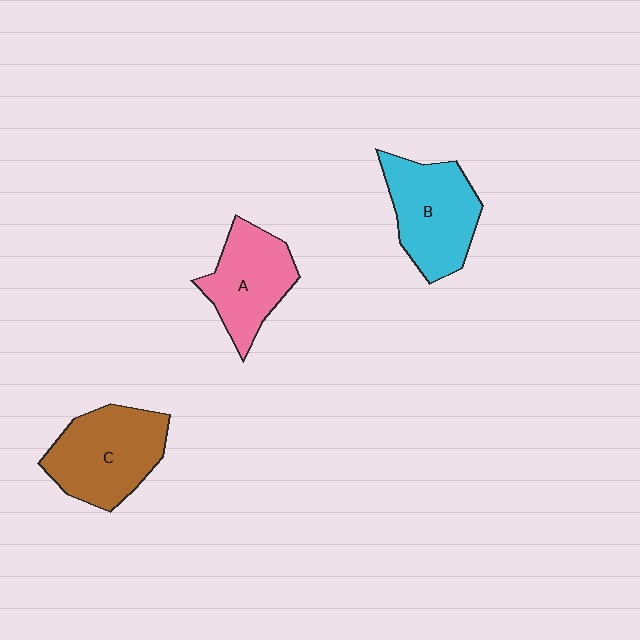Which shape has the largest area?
Shape C (brown).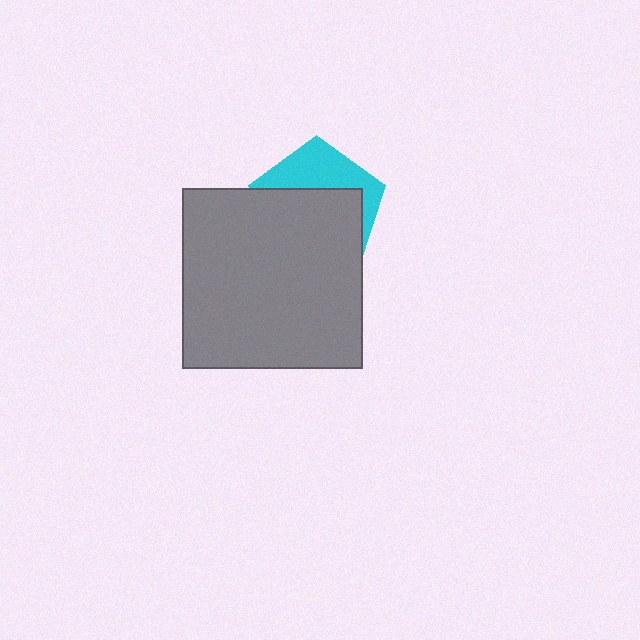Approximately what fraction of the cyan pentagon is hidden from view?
Roughly 64% of the cyan pentagon is hidden behind the gray square.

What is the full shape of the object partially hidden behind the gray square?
The partially hidden object is a cyan pentagon.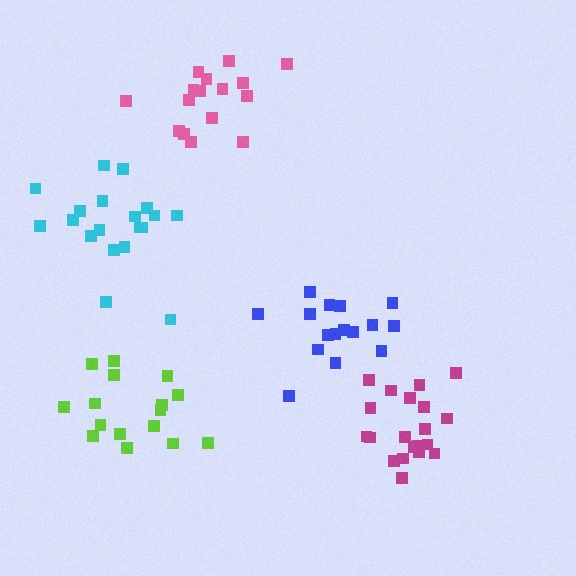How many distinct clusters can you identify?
There are 5 distinct clusters.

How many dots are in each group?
Group 1: 19 dots, Group 2: 20 dots, Group 3: 16 dots, Group 4: 16 dots, Group 5: 16 dots (87 total).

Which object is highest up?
The pink cluster is topmost.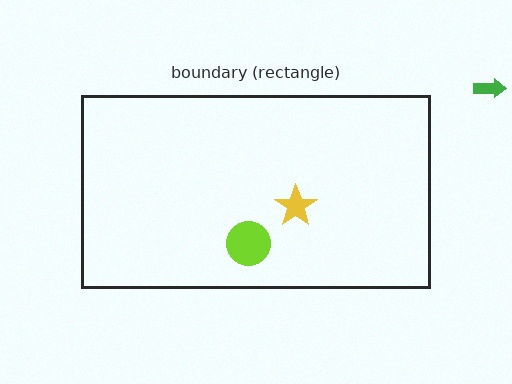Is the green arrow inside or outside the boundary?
Outside.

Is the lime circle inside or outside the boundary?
Inside.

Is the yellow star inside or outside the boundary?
Inside.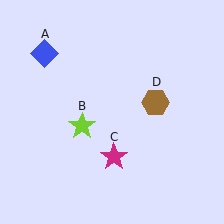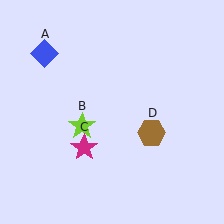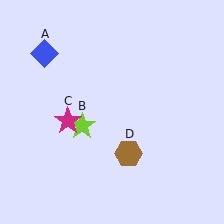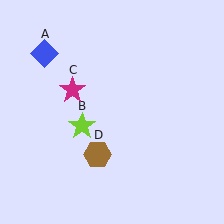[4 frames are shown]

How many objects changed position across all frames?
2 objects changed position: magenta star (object C), brown hexagon (object D).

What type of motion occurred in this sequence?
The magenta star (object C), brown hexagon (object D) rotated clockwise around the center of the scene.